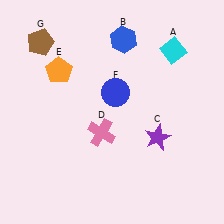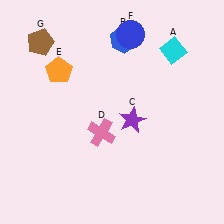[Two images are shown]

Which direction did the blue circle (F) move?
The blue circle (F) moved up.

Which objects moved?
The objects that moved are: the purple star (C), the blue circle (F).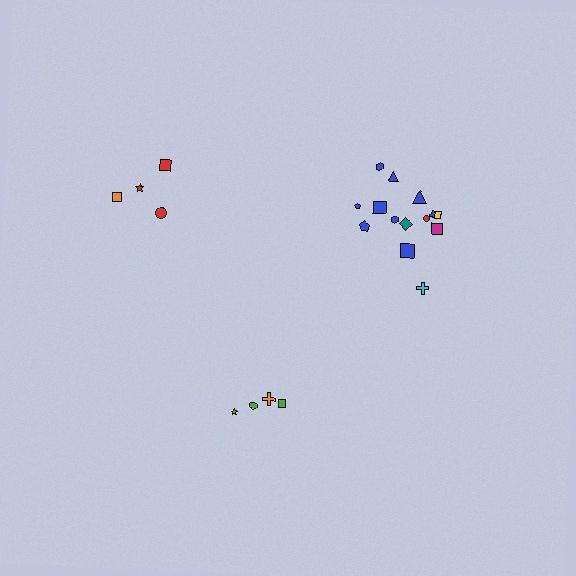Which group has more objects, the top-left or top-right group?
The top-right group.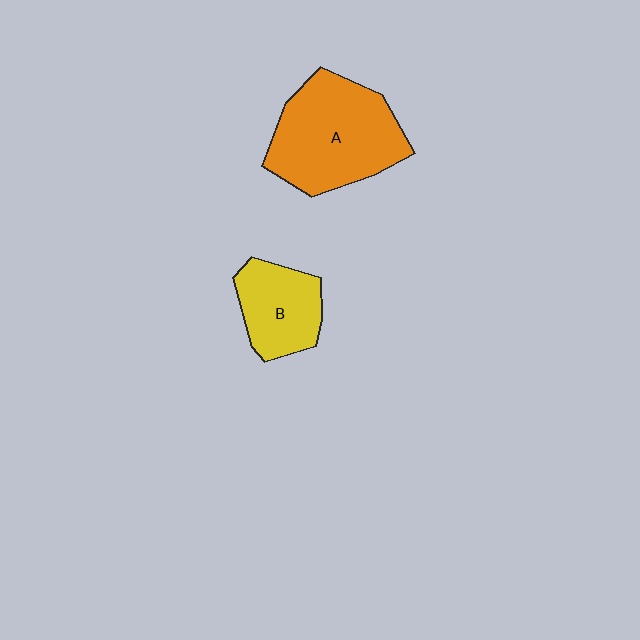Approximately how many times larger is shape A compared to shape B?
Approximately 1.8 times.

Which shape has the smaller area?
Shape B (yellow).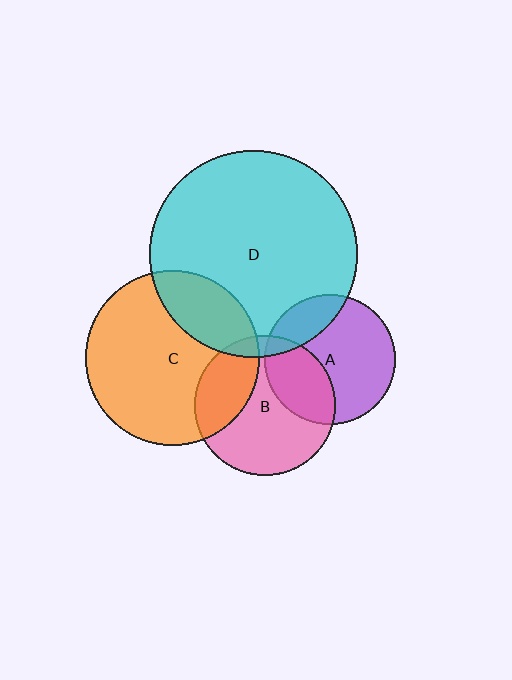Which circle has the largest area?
Circle D (cyan).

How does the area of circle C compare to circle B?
Approximately 1.6 times.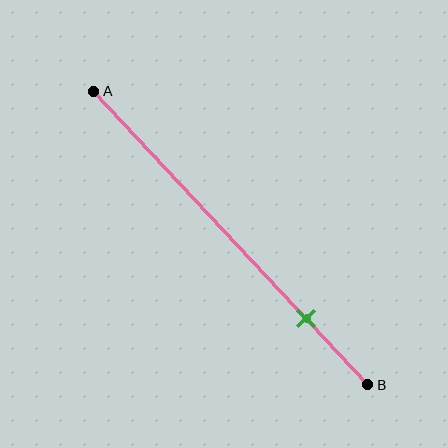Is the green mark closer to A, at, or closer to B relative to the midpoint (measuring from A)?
The green mark is closer to point B than the midpoint of segment AB.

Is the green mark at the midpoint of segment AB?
No, the mark is at about 75% from A, not at the 50% midpoint.